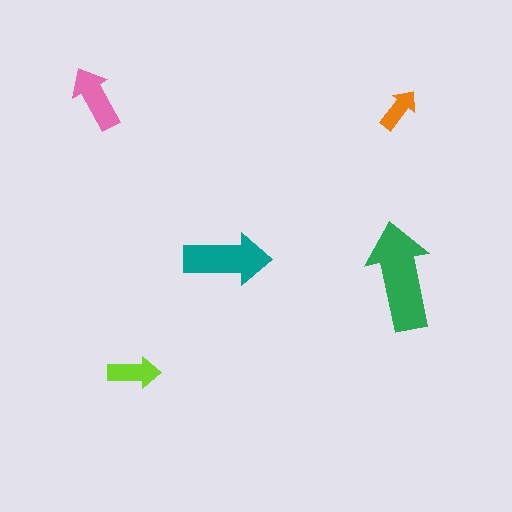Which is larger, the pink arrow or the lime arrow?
The pink one.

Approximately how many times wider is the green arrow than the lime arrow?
About 2 times wider.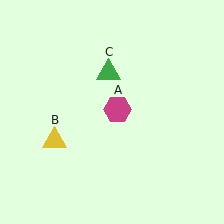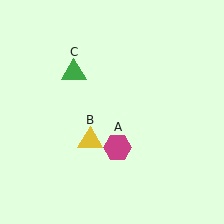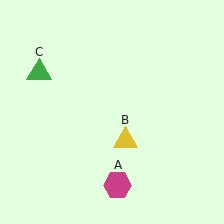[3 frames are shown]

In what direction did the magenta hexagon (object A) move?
The magenta hexagon (object A) moved down.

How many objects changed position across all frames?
3 objects changed position: magenta hexagon (object A), yellow triangle (object B), green triangle (object C).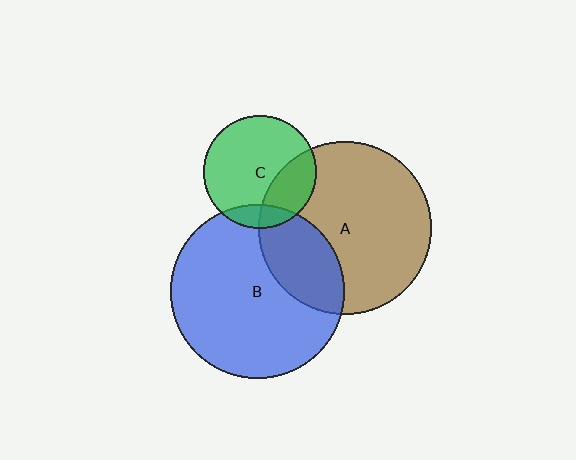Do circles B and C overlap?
Yes.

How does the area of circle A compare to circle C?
Approximately 2.3 times.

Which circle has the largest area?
Circle B (blue).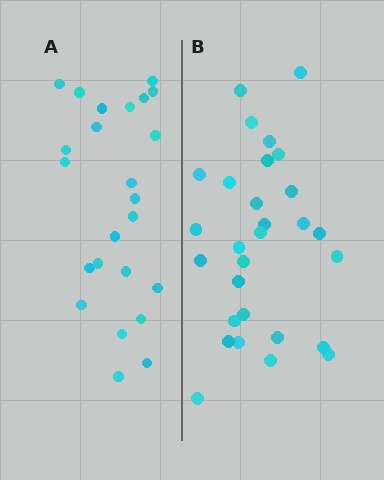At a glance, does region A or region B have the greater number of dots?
Region B (the right region) has more dots.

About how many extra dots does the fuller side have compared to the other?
Region B has about 5 more dots than region A.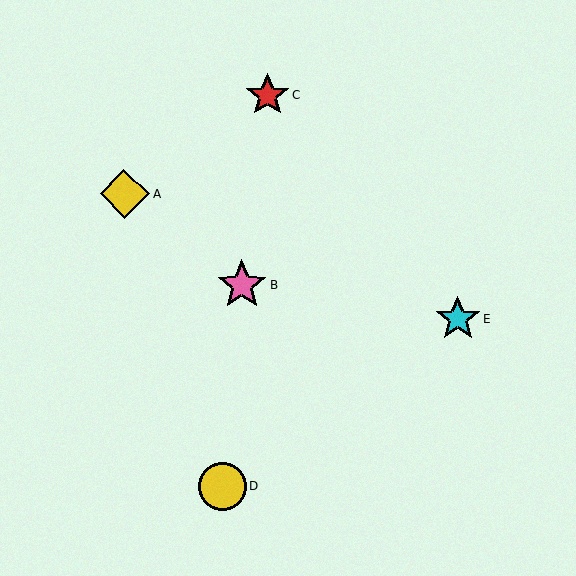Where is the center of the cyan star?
The center of the cyan star is at (458, 319).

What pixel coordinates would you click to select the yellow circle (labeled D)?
Click at (222, 487) to select the yellow circle D.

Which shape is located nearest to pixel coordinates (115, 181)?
The yellow diamond (labeled A) at (124, 194) is nearest to that location.